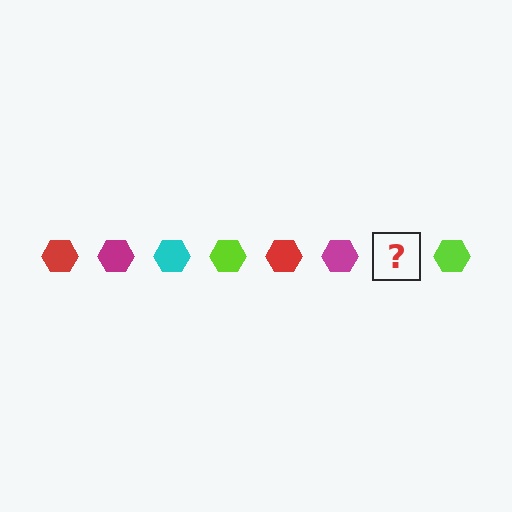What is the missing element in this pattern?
The missing element is a cyan hexagon.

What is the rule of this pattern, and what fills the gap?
The rule is that the pattern cycles through red, magenta, cyan, lime hexagons. The gap should be filled with a cyan hexagon.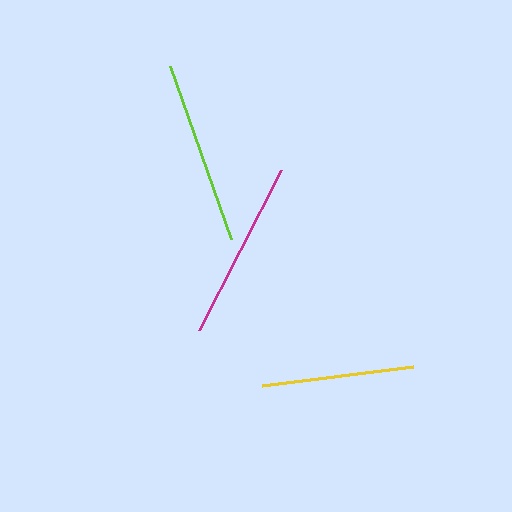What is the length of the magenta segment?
The magenta segment is approximately 180 pixels long.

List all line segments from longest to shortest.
From longest to shortest: lime, magenta, yellow.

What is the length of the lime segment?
The lime segment is approximately 183 pixels long.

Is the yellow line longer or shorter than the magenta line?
The magenta line is longer than the yellow line.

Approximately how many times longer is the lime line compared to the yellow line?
The lime line is approximately 1.2 times the length of the yellow line.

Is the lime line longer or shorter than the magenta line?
The lime line is longer than the magenta line.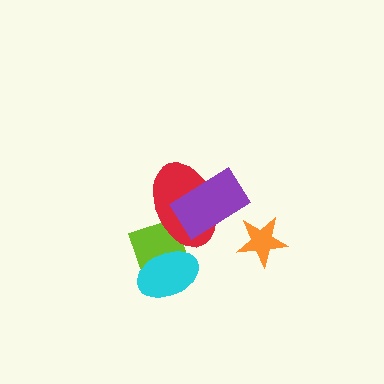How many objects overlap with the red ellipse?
2 objects overlap with the red ellipse.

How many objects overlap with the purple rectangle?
1 object overlaps with the purple rectangle.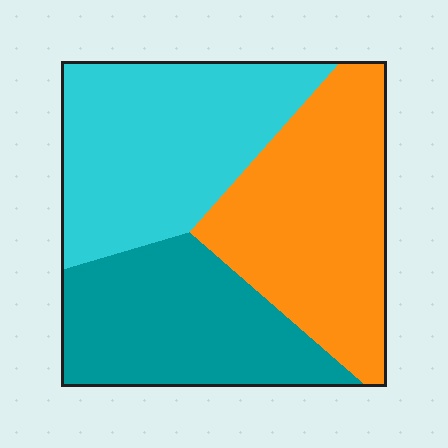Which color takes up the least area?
Teal, at roughly 30%.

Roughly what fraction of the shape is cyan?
Cyan covers 35% of the shape.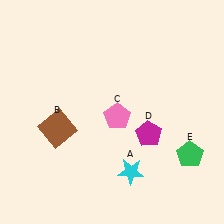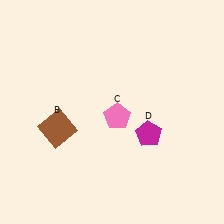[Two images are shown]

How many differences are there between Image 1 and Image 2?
There are 2 differences between the two images.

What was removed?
The green pentagon (E), the cyan star (A) were removed in Image 2.